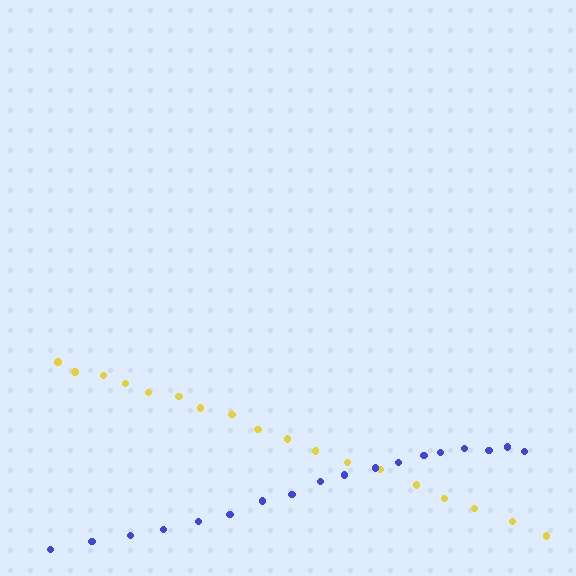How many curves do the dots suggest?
There are 2 distinct paths.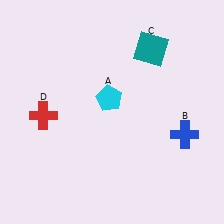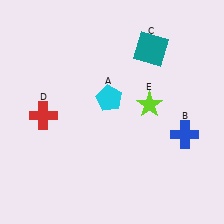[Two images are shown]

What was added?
A lime star (E) was added in Image 2.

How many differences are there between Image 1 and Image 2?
There is 1 difference between the two images.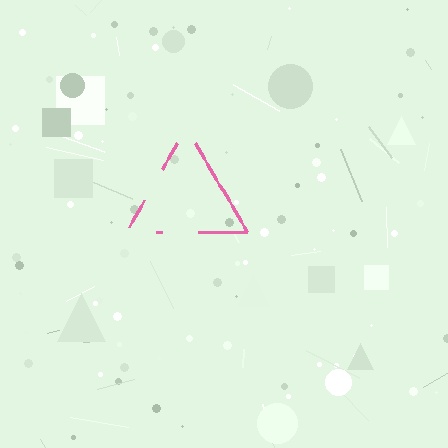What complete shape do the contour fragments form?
The contour fragments form a triangle.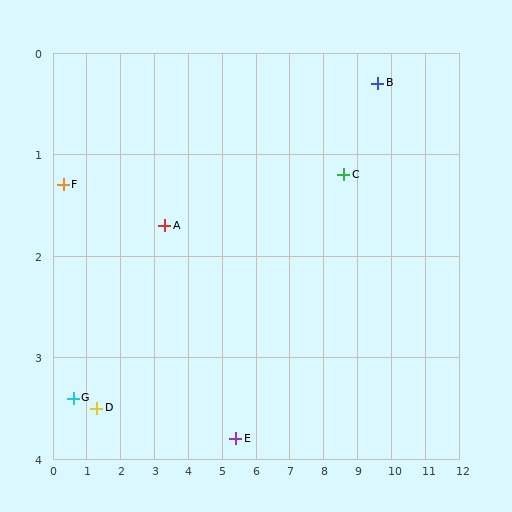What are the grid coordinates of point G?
Point G is at approximately (0.6, 3.4).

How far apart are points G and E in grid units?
Points G and E are about 4.8 grid units apart.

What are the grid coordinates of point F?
Point F is at approximately (0.3, 1.3).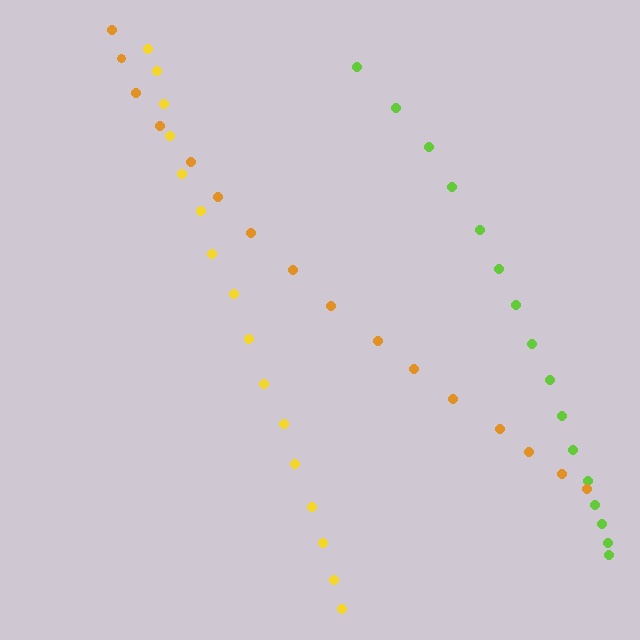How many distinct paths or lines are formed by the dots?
There are 3 distinct paths.